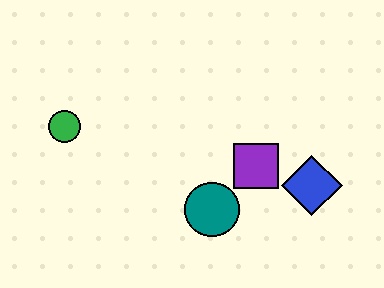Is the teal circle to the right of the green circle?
Yes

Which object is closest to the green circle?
The teal circle is closest to the green circle.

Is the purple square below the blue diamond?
No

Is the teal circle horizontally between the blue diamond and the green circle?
Yes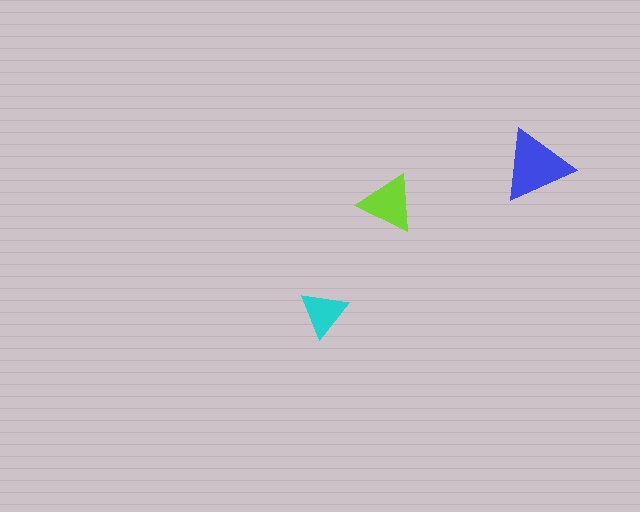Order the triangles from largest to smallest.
the blue one, the lime one, the cyan one.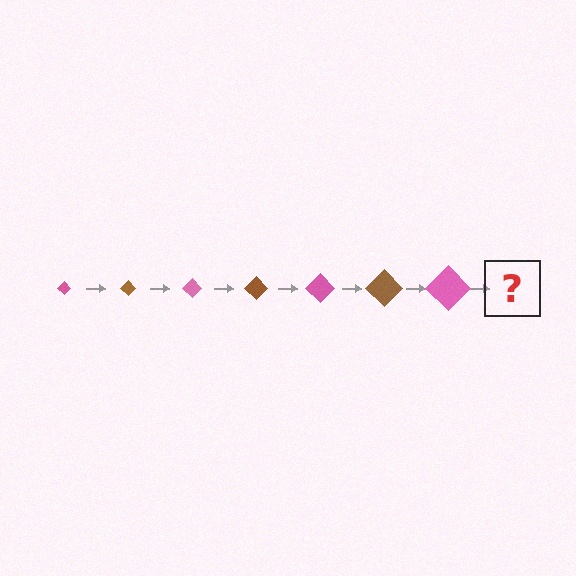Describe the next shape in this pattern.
It should be a brown diamond, larger than the previous one.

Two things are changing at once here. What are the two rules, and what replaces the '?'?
The two rules are that the diamond grows larger each step and the color cycles through pink and brown. The '?' should be a brown diamond, larger than the previous one.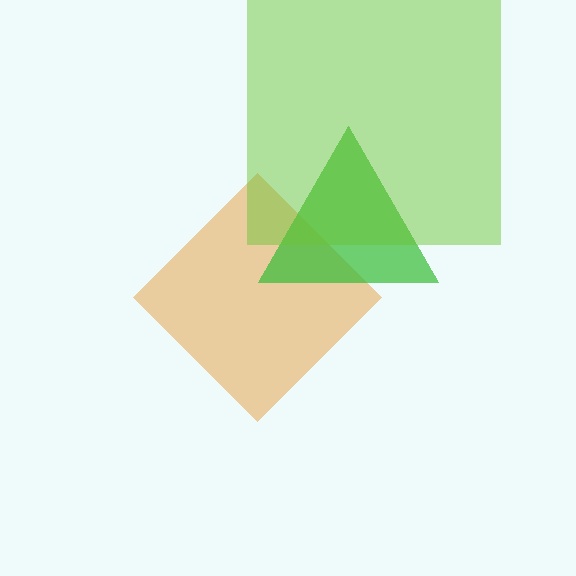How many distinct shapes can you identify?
There are 3 distinct shapes: an orange diamond, a green triangle, a lime square.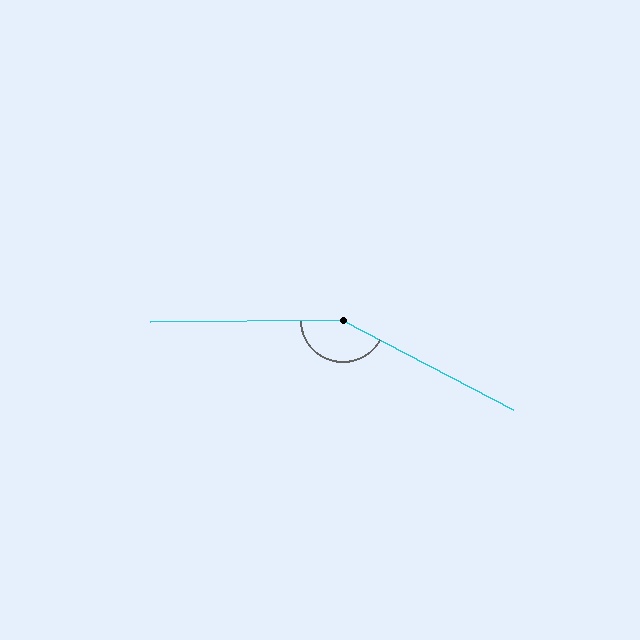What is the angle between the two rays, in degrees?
Approximately 152 degrees.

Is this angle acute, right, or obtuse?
It is obtuse.